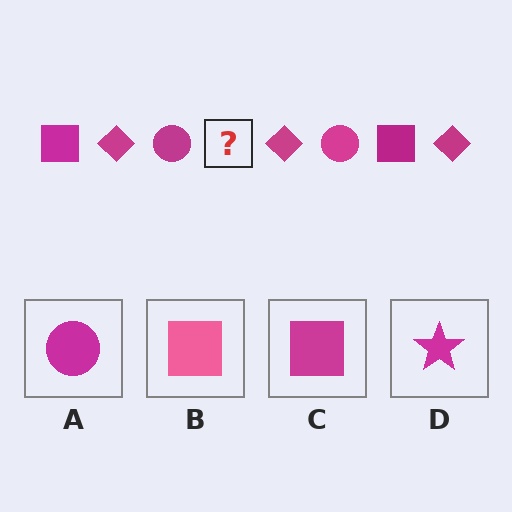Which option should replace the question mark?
Option C.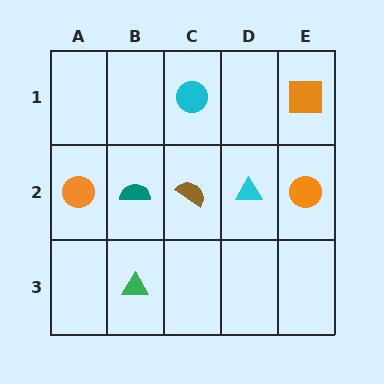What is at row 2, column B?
A teal semicircle.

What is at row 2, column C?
A brown semicircle.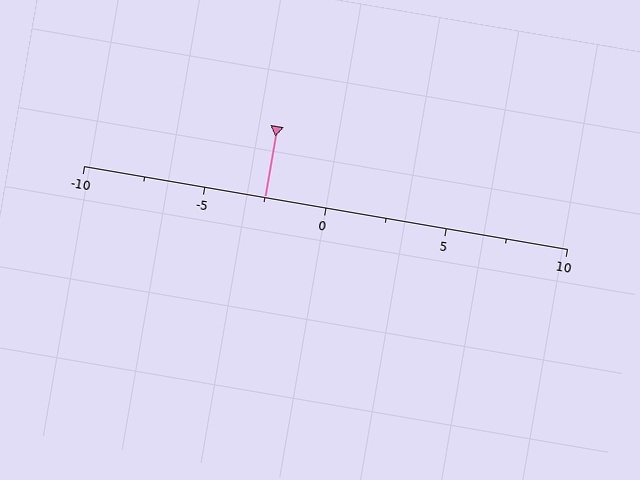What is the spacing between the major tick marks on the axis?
The major ticks are spaced 5 apart.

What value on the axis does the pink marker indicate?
The marker indicates approximately -2.5.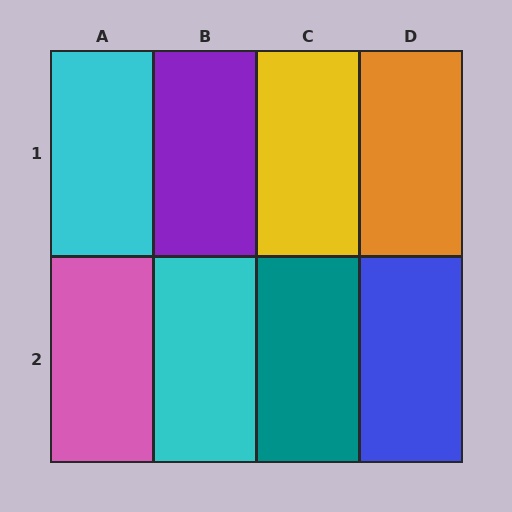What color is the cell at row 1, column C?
Yellow.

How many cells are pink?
1 cell is pink.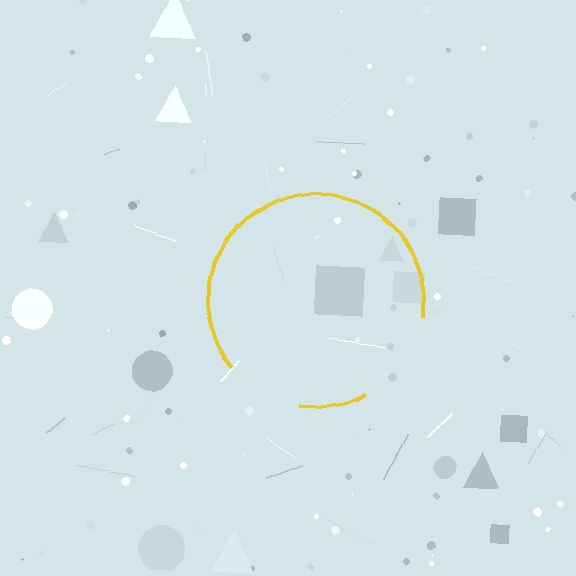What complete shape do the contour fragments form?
The contour fragments form a circle.